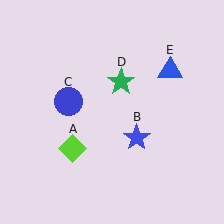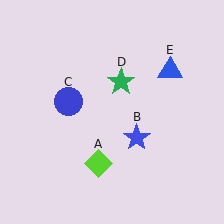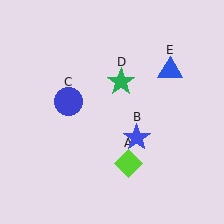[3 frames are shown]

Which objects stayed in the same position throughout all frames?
Blue star (object B) and blue circle (object C) and green star (object D) and blue triangle (object E) remained stationary.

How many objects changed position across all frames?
1 object changed position: lime diamond (object A).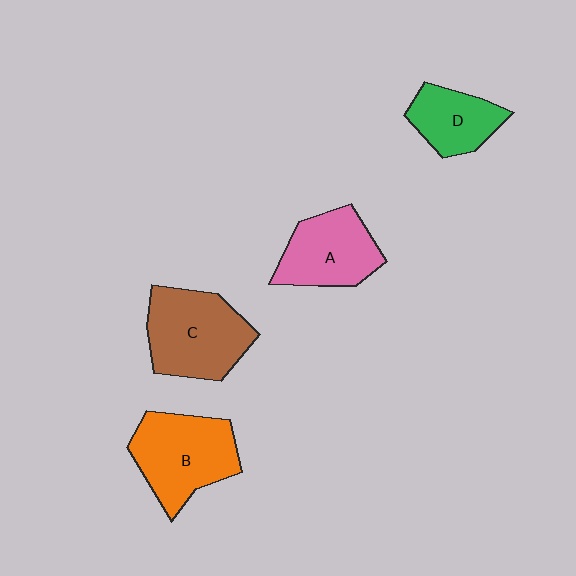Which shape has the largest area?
Shape C (brown).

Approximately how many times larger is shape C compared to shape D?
Approximately 1.6 times.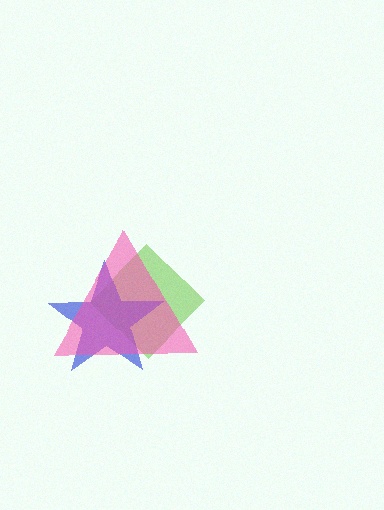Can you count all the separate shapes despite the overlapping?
Yes, there are 3 separate shapes.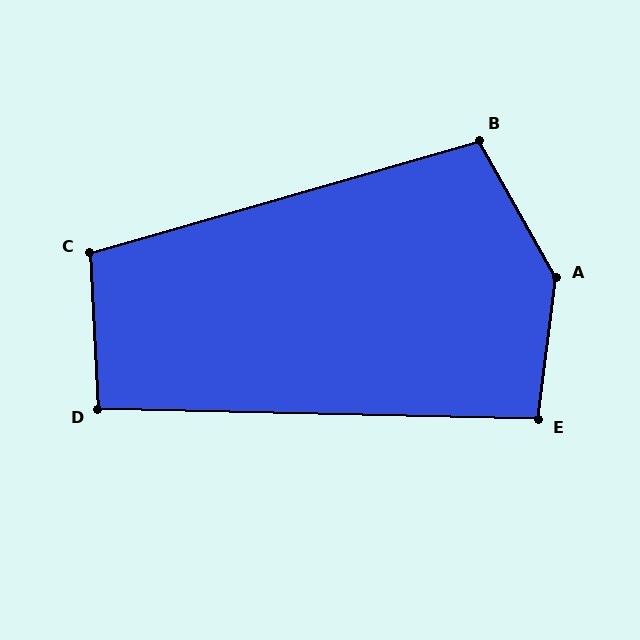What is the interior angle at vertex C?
Approximately 103 degrees (obtuse).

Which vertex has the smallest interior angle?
D, at approximately 94 degrees.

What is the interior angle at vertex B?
Approximately 103 degrees (obtuse).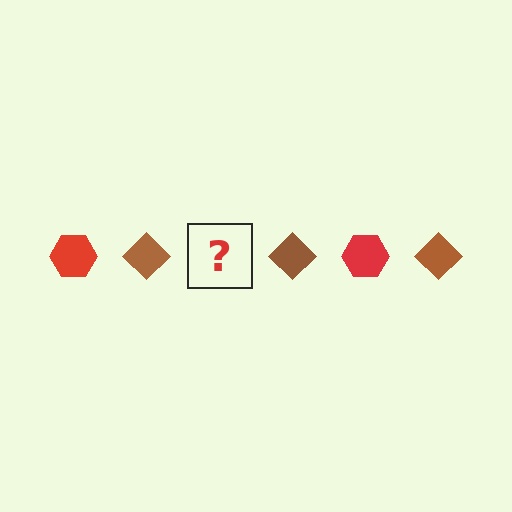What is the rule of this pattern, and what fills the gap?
The rule is that the pattern alternates between red hexagon and brown diamond. The gap should be filled with a red hexagon.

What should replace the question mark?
The question mark should be replaced with a red hexagon.